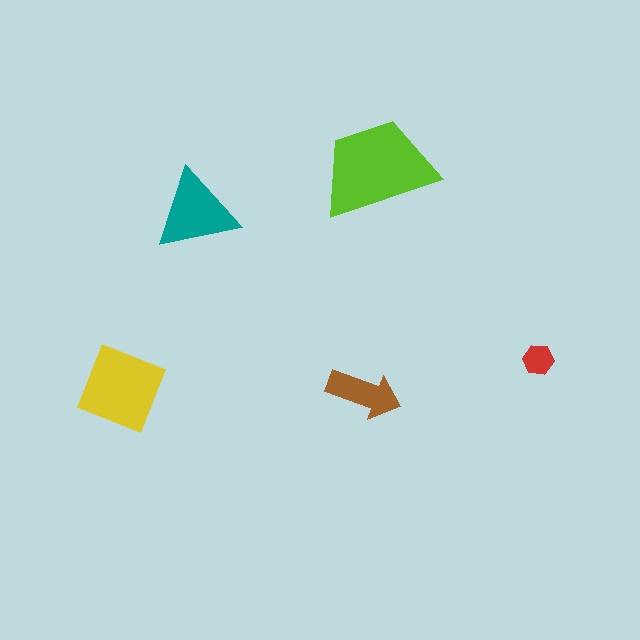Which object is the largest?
The lime trapezoid.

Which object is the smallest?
The red hexagon.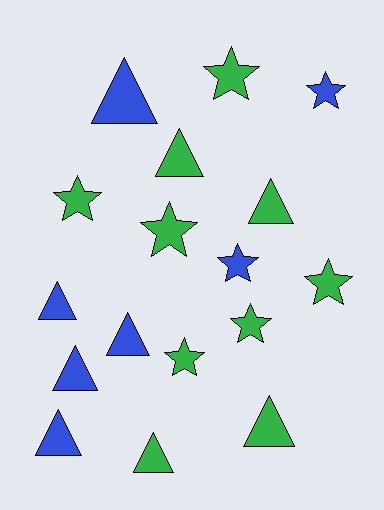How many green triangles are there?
There are 4 green triangles.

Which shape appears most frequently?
Triangle, with 9 objects.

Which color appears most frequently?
Green, with 10 objects.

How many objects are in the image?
There are 17 objects.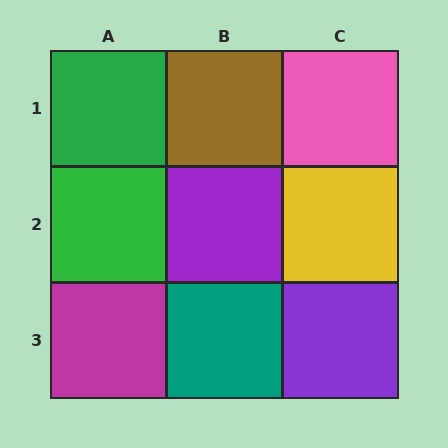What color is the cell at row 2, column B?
Purple.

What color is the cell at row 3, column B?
Teal.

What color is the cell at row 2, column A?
Green.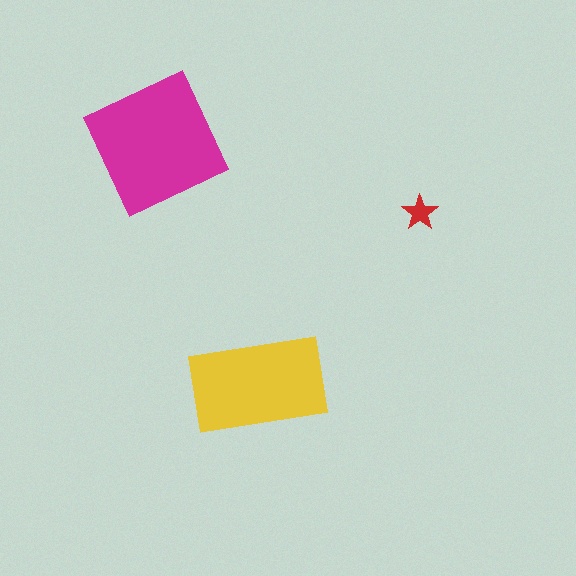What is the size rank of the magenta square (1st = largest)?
1st.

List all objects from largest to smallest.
The magenta square, the yellow rectangle, the red star.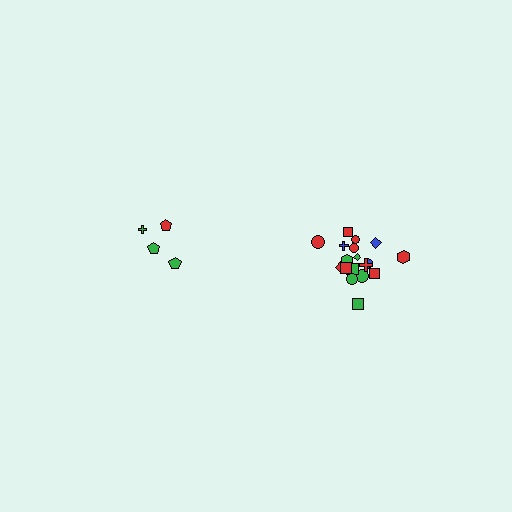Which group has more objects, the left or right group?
The right group.